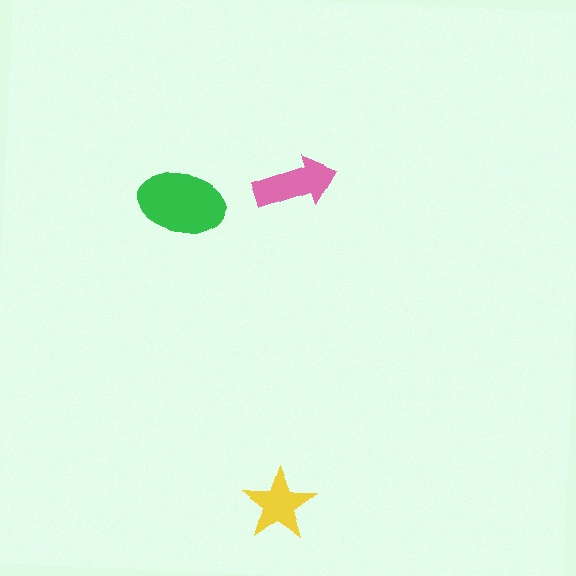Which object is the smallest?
The yellow star.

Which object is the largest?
The green ellipse.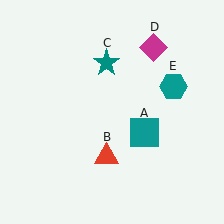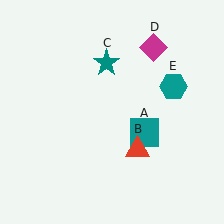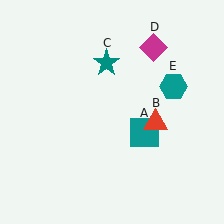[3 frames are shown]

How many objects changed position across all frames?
1 object changed position: red triangle (object B).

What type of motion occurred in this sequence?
The red triangle (object B) rotated counterclockwise around the center of the scene.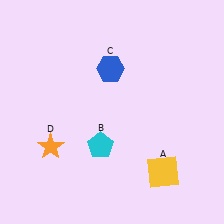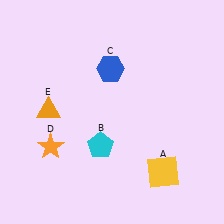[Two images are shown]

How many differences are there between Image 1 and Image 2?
There is 1 difference between the two images.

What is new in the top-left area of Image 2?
An orange triangle (E) was added in the top-left area of Image 2.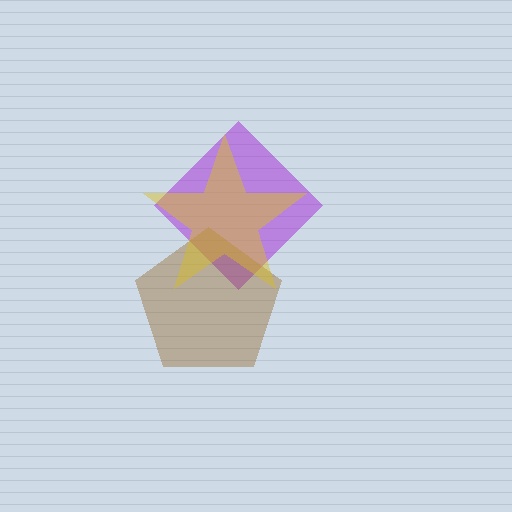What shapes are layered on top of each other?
The layered shapes are: a purple diamond, a brown pentagon, a yellow star.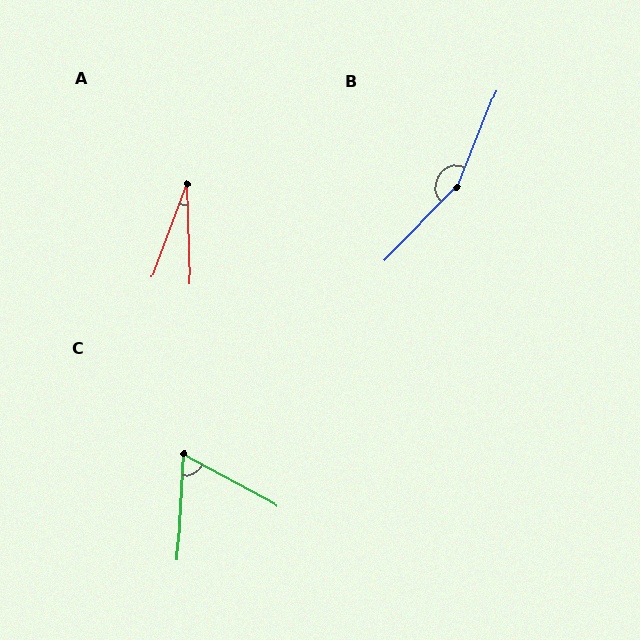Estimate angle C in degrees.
Approximately 65 degrees.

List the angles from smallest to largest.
A (22°), C (65°), B (157°).